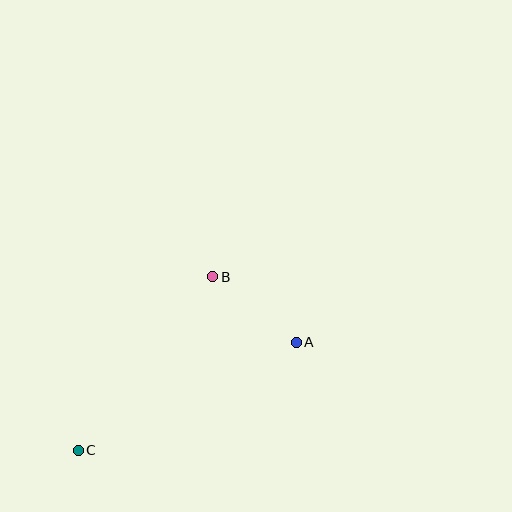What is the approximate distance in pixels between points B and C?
The distance between B and C is approximately 220 pixels.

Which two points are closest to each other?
Points A and B are closest to each other.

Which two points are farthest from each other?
Points A and C are farthest from each other.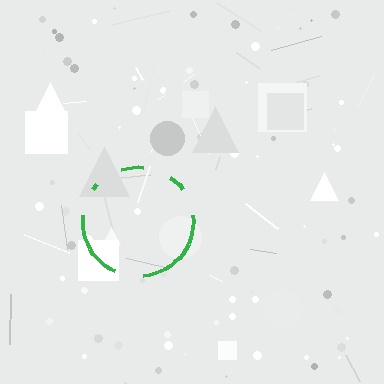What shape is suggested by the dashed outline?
The dashed outline suggests a circle.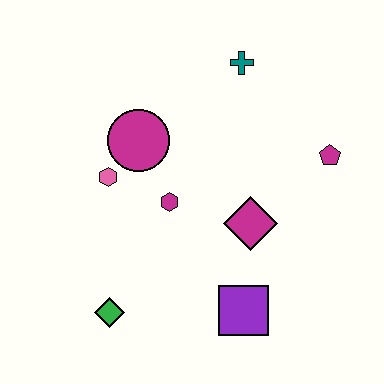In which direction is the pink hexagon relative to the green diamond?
The pink hexagon is above the green diamond.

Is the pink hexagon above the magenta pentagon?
No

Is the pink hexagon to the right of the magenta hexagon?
No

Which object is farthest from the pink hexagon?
The magenta pentagon is farthest from the pink hexagon.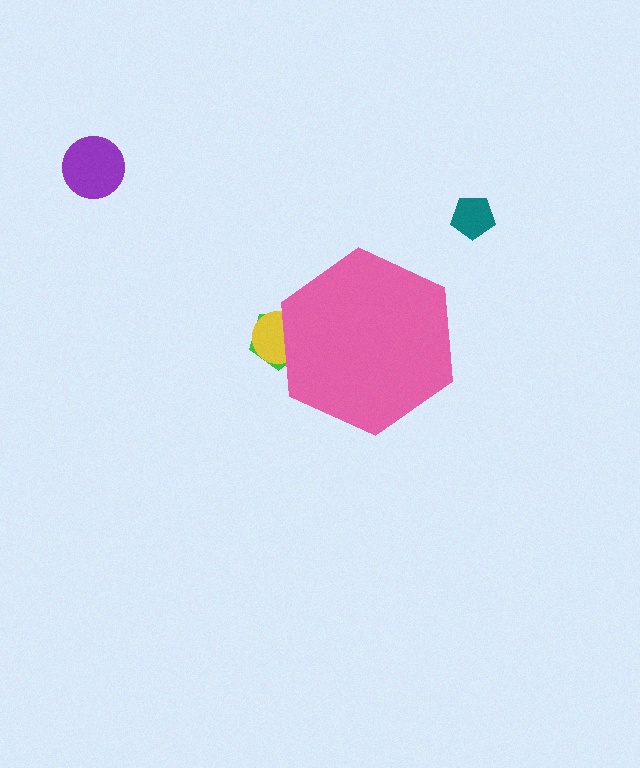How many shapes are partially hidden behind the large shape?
2 shapes are partially hidden.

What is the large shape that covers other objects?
A pink hexagon.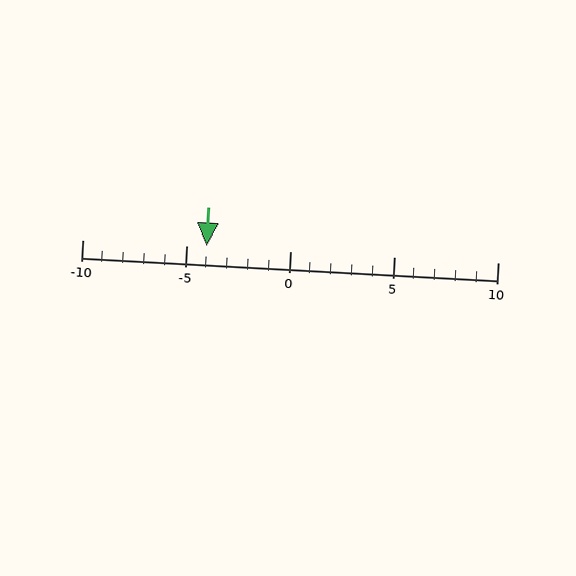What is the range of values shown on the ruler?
The ruler shows values from -10 to 10.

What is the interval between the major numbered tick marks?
The major tick marks are spaced 5 units apart.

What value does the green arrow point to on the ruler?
The green arrow points to approximately -4.